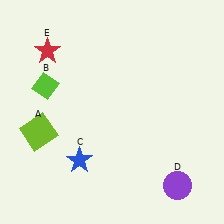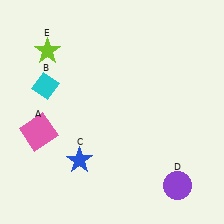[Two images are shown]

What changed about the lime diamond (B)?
In Image 1, B is lime. In Image 2, it changed to cyan.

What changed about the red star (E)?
In Image 1, E is red. In Image 2, it changed to lime.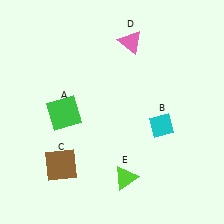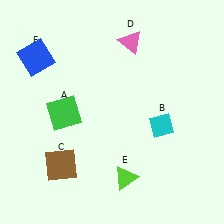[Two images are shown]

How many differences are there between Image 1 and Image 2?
There is 1 difference between the two images.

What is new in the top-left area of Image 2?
A blue square (F) was added in the top-left area of Image 2.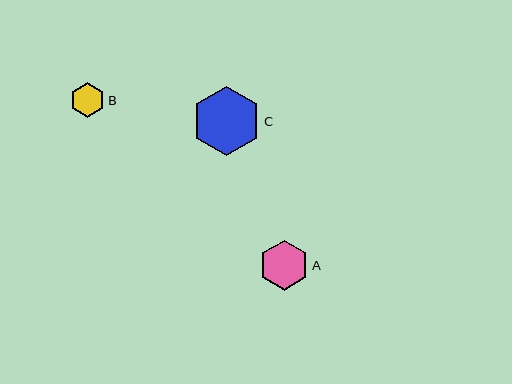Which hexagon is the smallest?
Hexagon B is the smallest with a size of approximately 35 pixels.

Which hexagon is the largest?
Hexagon C is the largest with a size of approximately 69 pixels.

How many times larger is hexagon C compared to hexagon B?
Hexagon C is approximately 2.0 times the size of hexagon B.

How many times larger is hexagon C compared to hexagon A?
Hexagon C is approximately 1.4 times the size of hexagon A.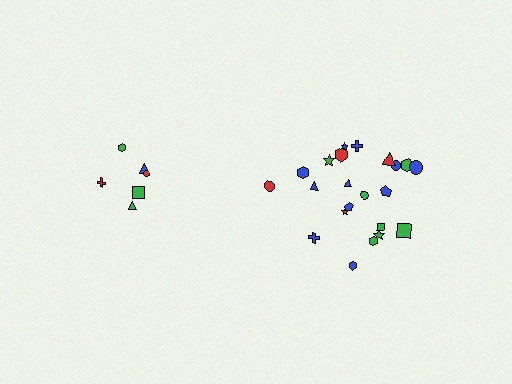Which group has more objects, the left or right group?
The right group.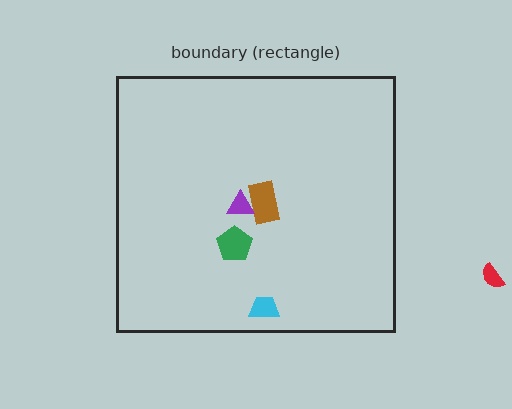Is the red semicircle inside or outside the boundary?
Outside.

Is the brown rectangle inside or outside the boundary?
Inside.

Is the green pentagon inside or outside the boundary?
Inside.